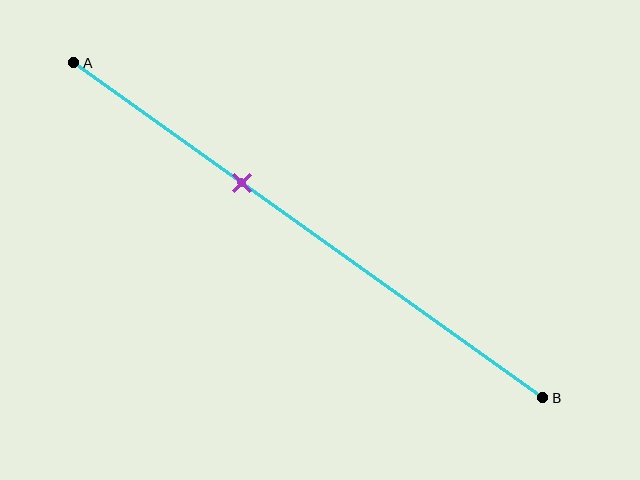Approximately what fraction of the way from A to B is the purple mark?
The purple mark is approximately 35% of the way from A to B.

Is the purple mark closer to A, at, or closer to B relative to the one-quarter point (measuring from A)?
The purple mark is closer to point B than the one-quarter point of segment AB.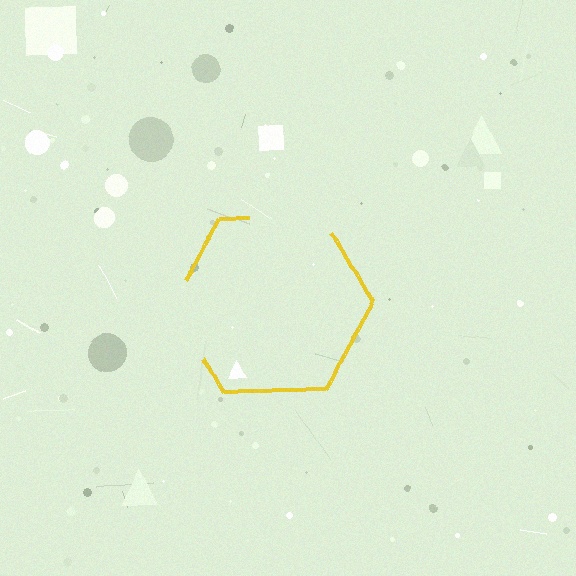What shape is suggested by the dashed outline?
The dashed outline suggests a hexagon.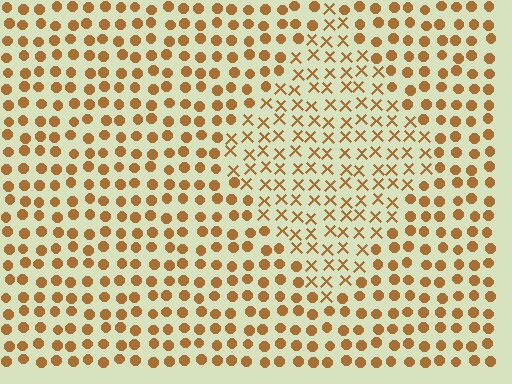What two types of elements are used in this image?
The image uses X marks inside the diamond region and circles outside it.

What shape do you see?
I see a diamond.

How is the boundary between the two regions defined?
The boundary is defined by a change in element shape: X marks inside vs. circles outside. All elements share the same color and spacing.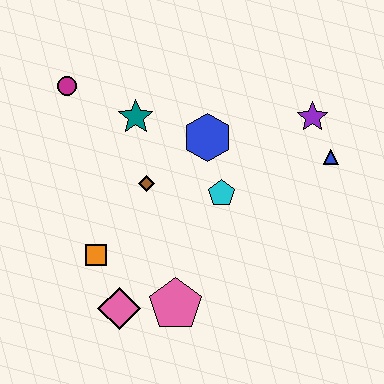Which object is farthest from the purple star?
The pink diamond is farthest from the purple star.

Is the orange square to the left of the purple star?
Yes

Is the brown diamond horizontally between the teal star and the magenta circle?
No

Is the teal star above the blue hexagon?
Yes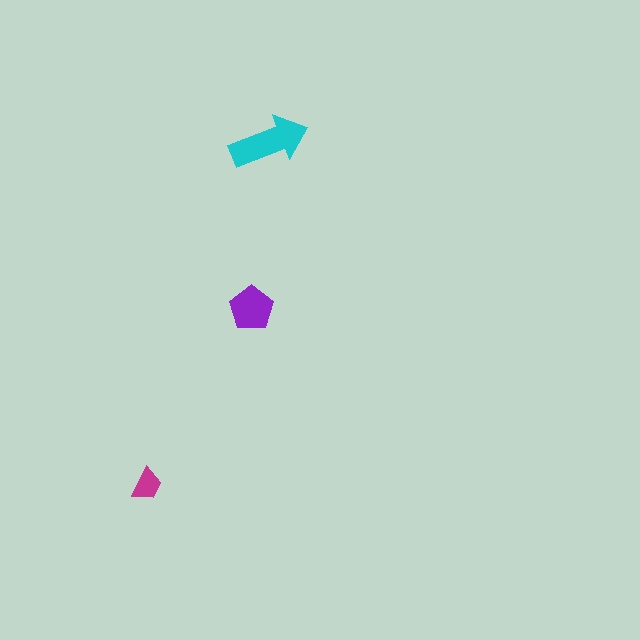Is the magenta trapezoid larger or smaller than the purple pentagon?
Smaller.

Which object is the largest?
The cyan arrow.